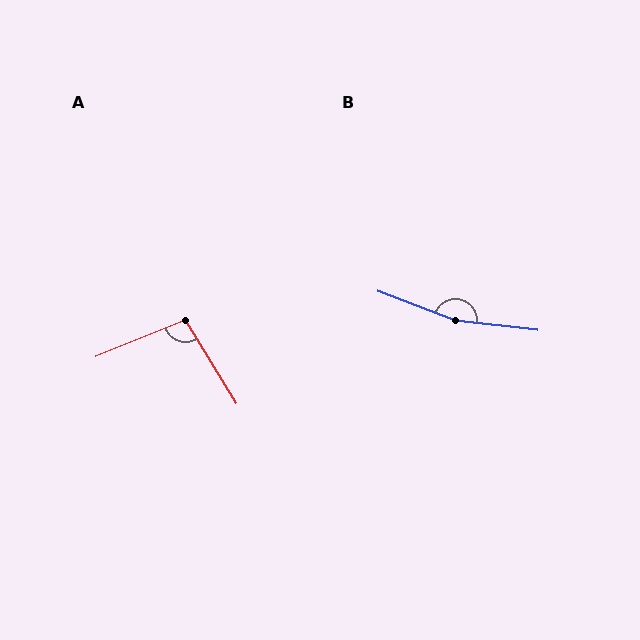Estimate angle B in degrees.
Approximately 166 degrees.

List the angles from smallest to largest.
A (99°), B (166°).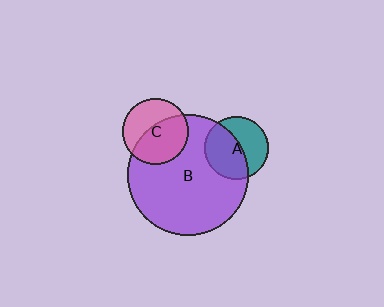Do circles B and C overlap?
Yes.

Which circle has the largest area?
Circle B (purple).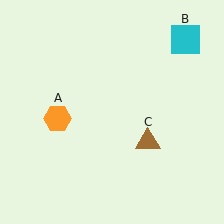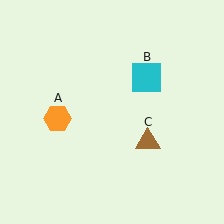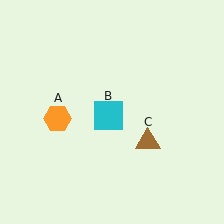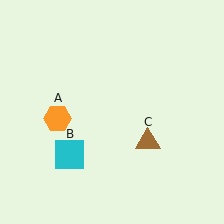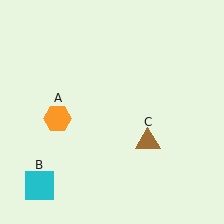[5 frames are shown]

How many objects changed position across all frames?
1 object changed position: cyan square (object B).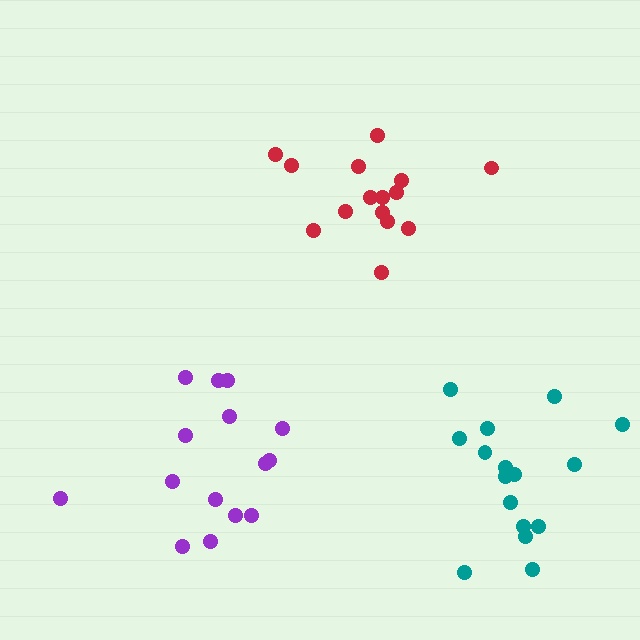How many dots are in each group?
Group 1: 16 dots, Group 2: 15 dots, Group 3: 15 dots (46 total).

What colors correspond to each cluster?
The clusters are colored: teal, red, purple.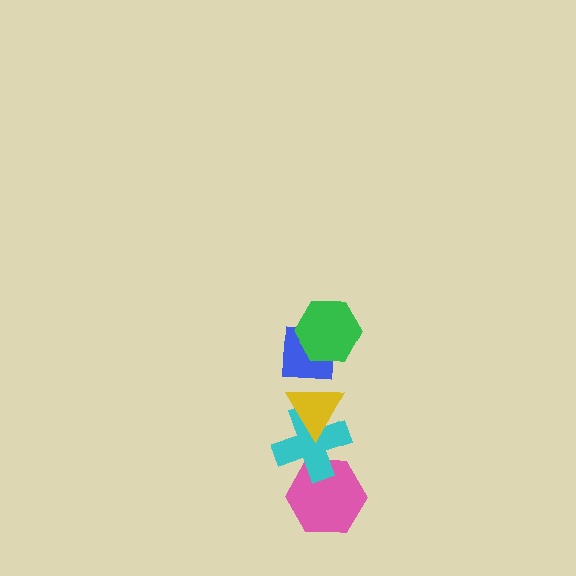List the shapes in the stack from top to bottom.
From top to bottom: the green hexagon, the blue square, the yellow triangle, the cyan cross, the pink hexagon.